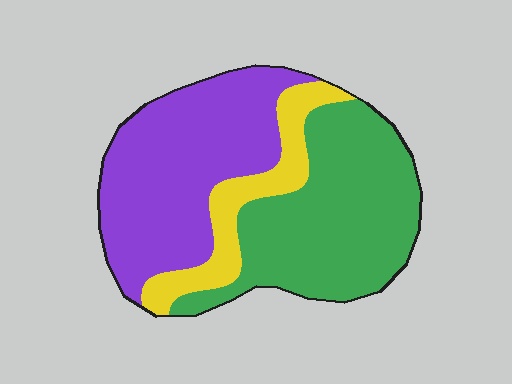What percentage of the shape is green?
Green takes up between a quarter and a half of the shape.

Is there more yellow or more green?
Green.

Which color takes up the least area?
Yellow, at roughly 15%.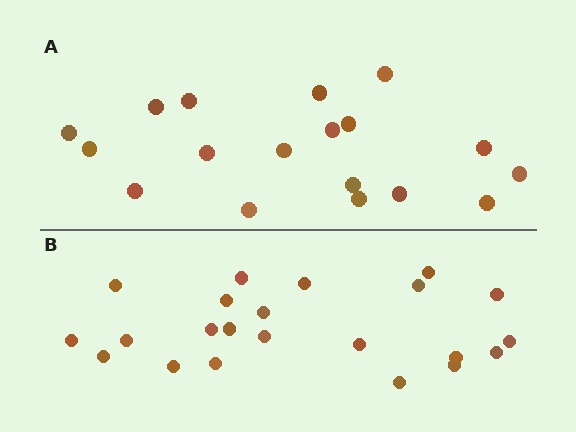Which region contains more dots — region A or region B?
Region B (the bottom region) has more dots.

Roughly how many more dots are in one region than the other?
Region B has about 4 more dots than region A.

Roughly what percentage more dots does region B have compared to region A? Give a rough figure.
About 20% more.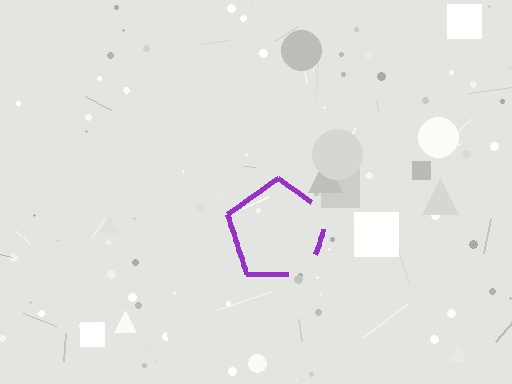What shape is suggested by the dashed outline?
The dashed outline suggests a pentagon.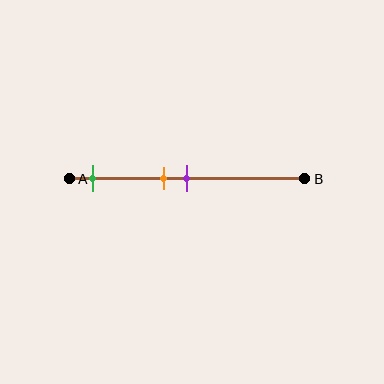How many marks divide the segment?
There are 3 marks dividing the segment.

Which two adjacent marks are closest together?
The orange and purple marks are the closest adjacent pair.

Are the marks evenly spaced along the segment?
No, the marks are not evenly spaced.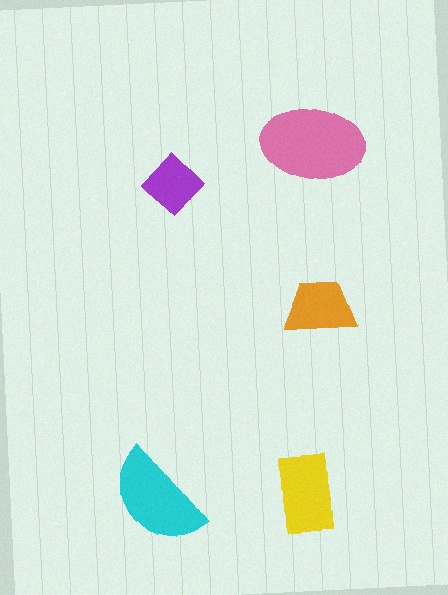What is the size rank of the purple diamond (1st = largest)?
5th.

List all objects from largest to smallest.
The pink ellipse, the cyan semicircle, the yellow rectangle, the orange trapezoid, the purple diamond.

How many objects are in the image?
There are 5 objects in the image.